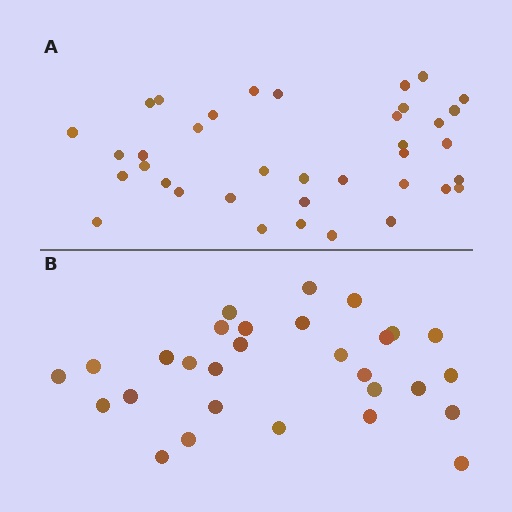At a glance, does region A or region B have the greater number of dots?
Region A (the top region) has more dots.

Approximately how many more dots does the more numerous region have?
Region A has roughly 8 or so more dots than region B.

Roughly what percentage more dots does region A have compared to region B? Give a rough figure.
About 30% more.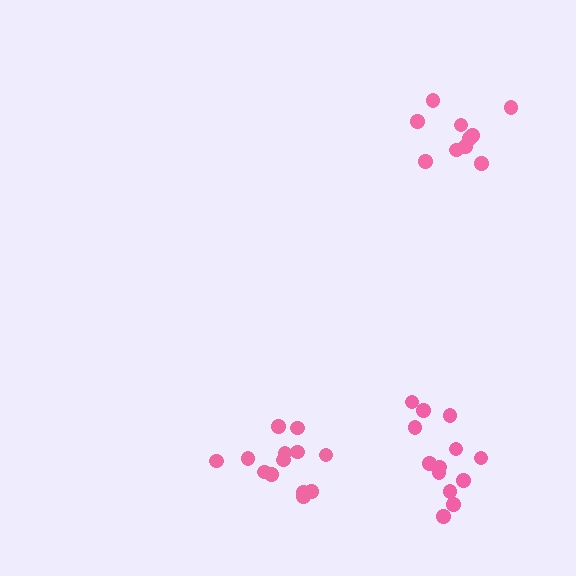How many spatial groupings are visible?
There are 3 spatial groupings.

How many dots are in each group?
Group 1: 13 dots, Group 2: 10 dots, Group 3: 13 dots (36 total).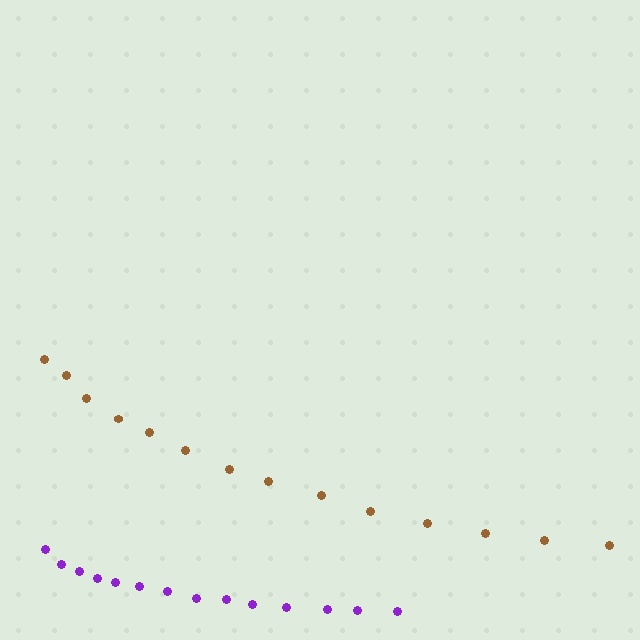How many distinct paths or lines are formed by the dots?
There are 2 distinct paths.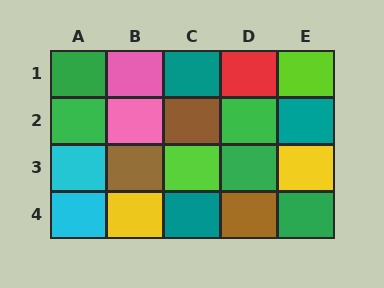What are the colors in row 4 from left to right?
Cyan, yellow, teal, brown, green.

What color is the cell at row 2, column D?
Green.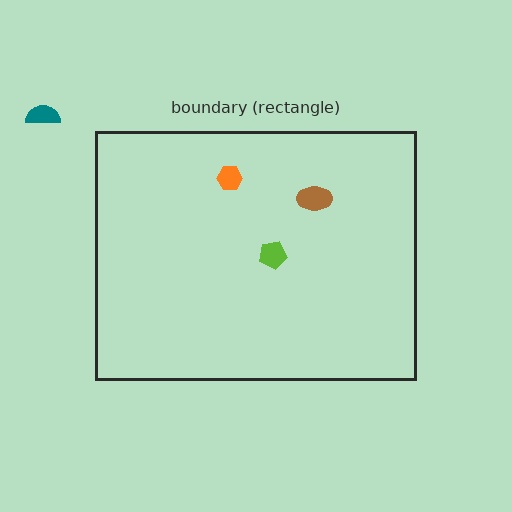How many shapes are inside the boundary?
3 inside, 1 outside.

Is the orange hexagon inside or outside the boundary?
Inside.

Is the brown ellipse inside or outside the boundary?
Inside.